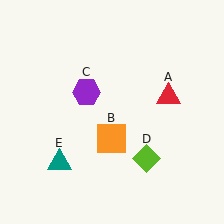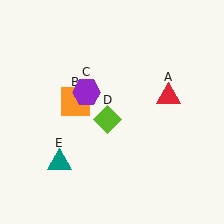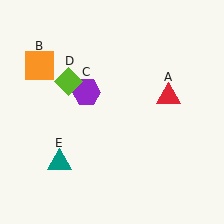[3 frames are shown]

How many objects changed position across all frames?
2 objects changed position: orange square (object B), lime diamond (object D).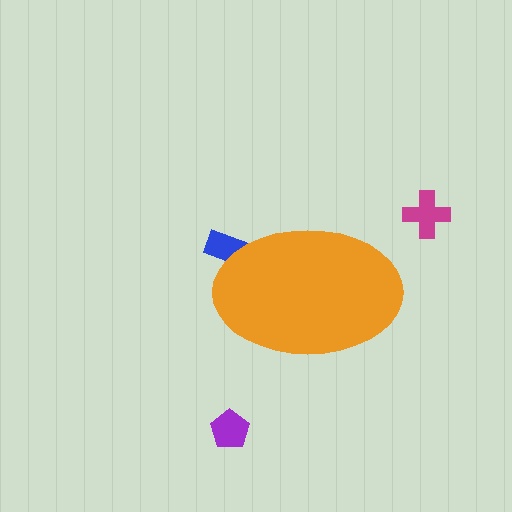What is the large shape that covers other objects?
An orange ellipse.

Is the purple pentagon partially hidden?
No, the purple pentagon is fully visible.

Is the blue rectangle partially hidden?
Yes, the blue rectangle is partially hidden behind the orange ellipse.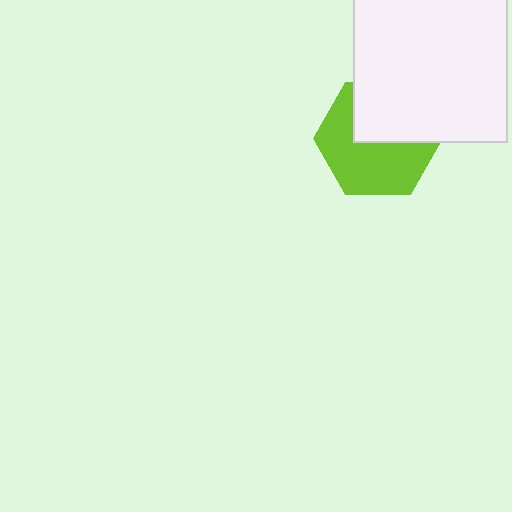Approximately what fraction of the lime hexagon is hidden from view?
Roughly 42% of the lime hexagon is hidden behind the white square.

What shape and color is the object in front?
The object in front is a white square.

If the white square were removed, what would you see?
You would see the complete lime hexagon.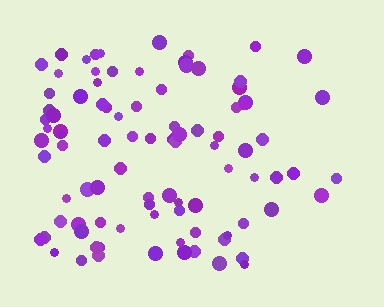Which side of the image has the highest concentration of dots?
The left.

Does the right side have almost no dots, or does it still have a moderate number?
Still a moderate number, just noticeably fewer than the left.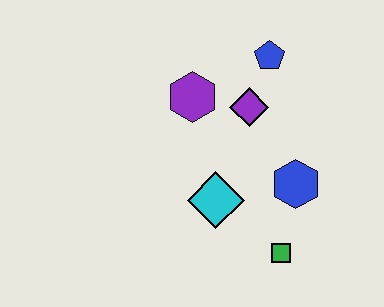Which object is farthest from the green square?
The blue pentagon is farthest from the green square.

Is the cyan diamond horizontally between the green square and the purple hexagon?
Yes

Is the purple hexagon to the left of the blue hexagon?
Yes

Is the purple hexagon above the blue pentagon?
No